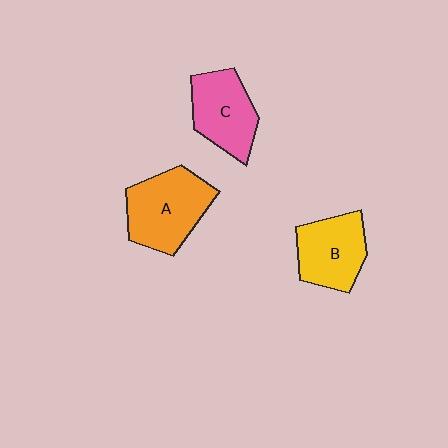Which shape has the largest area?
Shape A (orange).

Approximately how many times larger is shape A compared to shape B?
Approximately 1.2 times.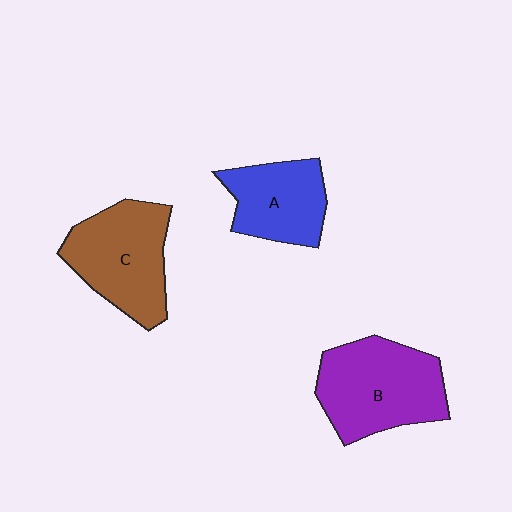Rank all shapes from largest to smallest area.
From largest to smallest: B (purple), C (brown), A (blue).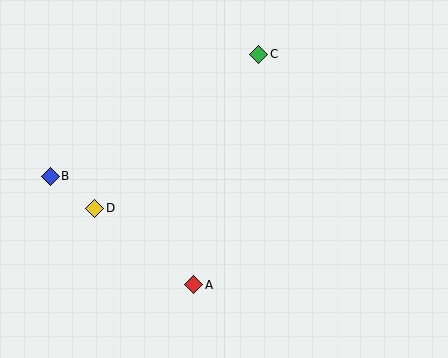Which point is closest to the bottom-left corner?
Point D is closest to the bottom-left corner.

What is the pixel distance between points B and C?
The distance between B and C is 241 pixels.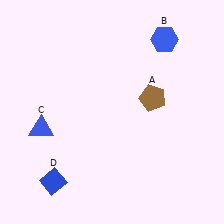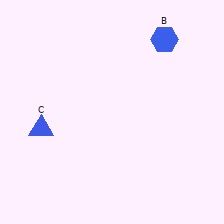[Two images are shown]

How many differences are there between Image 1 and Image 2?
There are 2 differences between the two images.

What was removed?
The blue diamond (D), the brown pentagon (A) were removed in Image 2.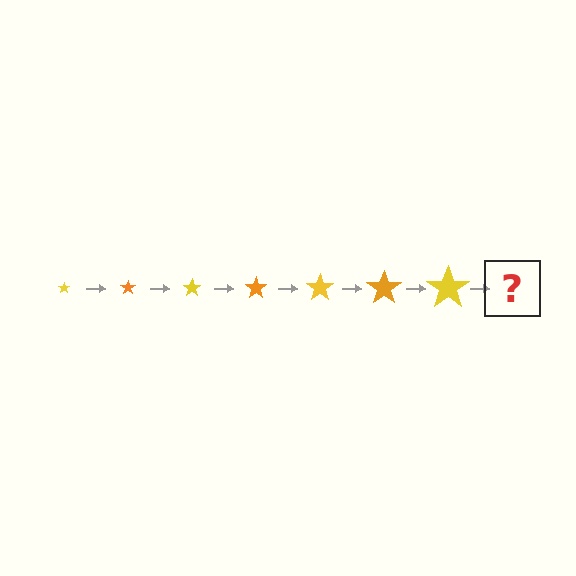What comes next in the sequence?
The next element should be an orange star, larger than the previous one.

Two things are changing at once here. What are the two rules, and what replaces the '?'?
The two rules are that the star grows larger each step and the color cycles through yellow and orange. The '?' should be an orange star, larger than the previous one.